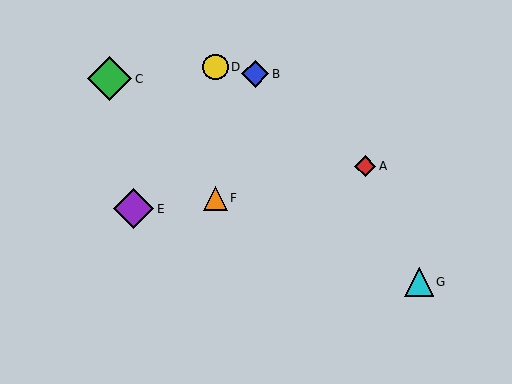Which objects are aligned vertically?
Objects D, F are aligned vertically.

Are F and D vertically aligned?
Yes, both are at x≈215.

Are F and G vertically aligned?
No, F is at x≈215 and G is at x≈419.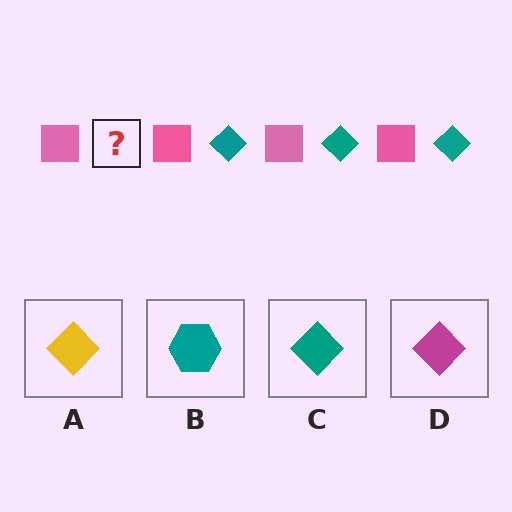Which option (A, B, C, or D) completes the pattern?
C.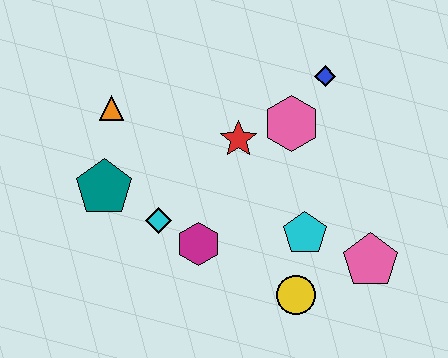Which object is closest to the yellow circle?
The cyan pentagon is closest to the yellow circle.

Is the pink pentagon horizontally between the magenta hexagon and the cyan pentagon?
No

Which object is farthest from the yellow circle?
The orange triangle is farthest from the yellow circle.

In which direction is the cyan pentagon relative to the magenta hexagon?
The cyan pentagon is to the right of the magenta hexagon.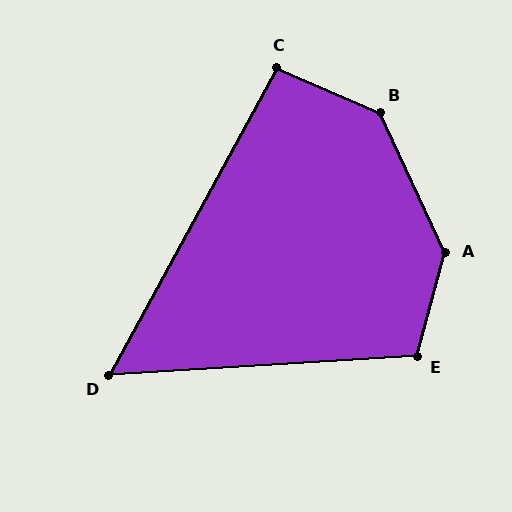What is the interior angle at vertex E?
Approximately 109 degrees (obtuse).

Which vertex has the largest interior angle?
A, at approximately 139 degrees.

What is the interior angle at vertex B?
Approximately 139 degrees (obtuse).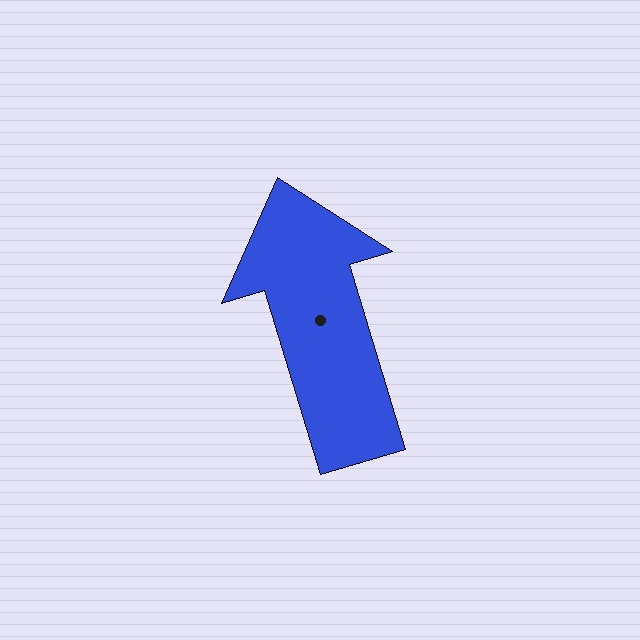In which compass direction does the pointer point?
North.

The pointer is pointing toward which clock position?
Roughly 11 o'clock.